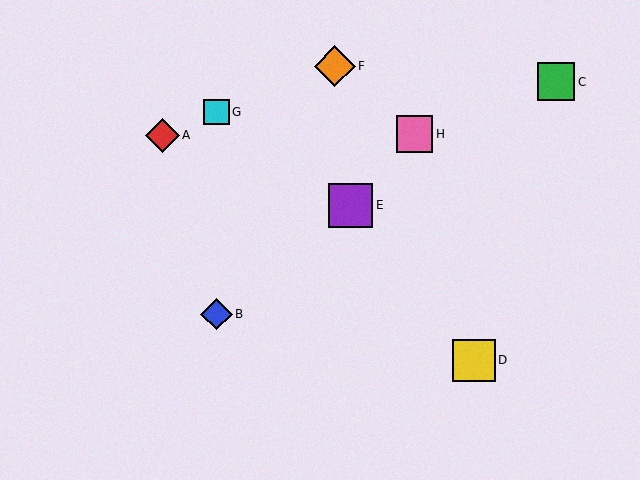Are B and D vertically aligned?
No, B is at x≈217 and D is at x≈474.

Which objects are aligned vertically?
Objects B, G are aligned vertically.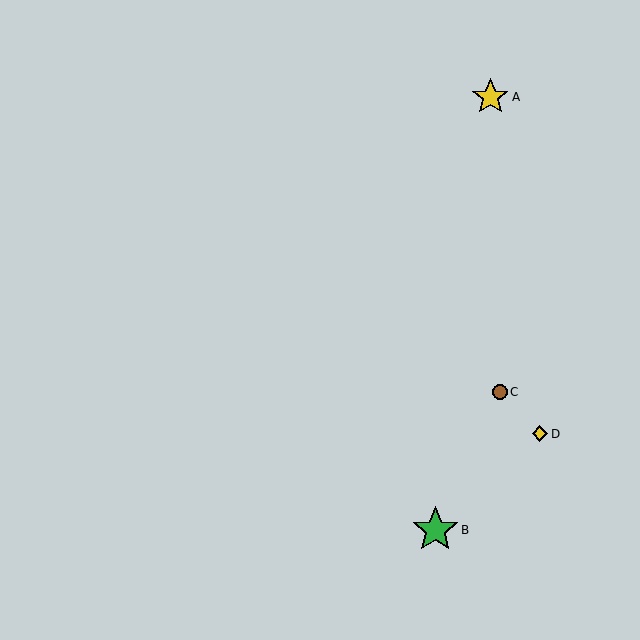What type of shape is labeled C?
Shape C is a brown circle.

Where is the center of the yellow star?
The center of the yellow star is at (490, 97).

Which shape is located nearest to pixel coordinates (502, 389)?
The brown circle (labeled C) at (500, 392) is nearest to that location.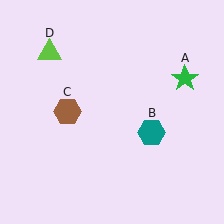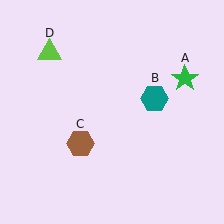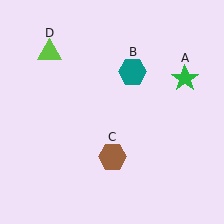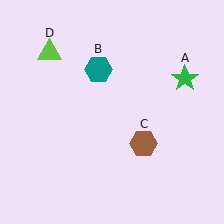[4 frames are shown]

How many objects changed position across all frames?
2 objects changed position: teal hexagon (object B), brown hexagon (object C).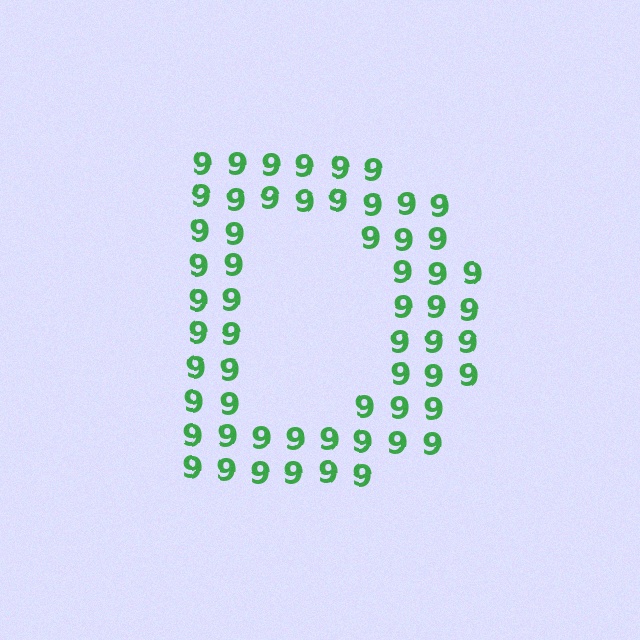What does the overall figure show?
The overall figure shows the letter D.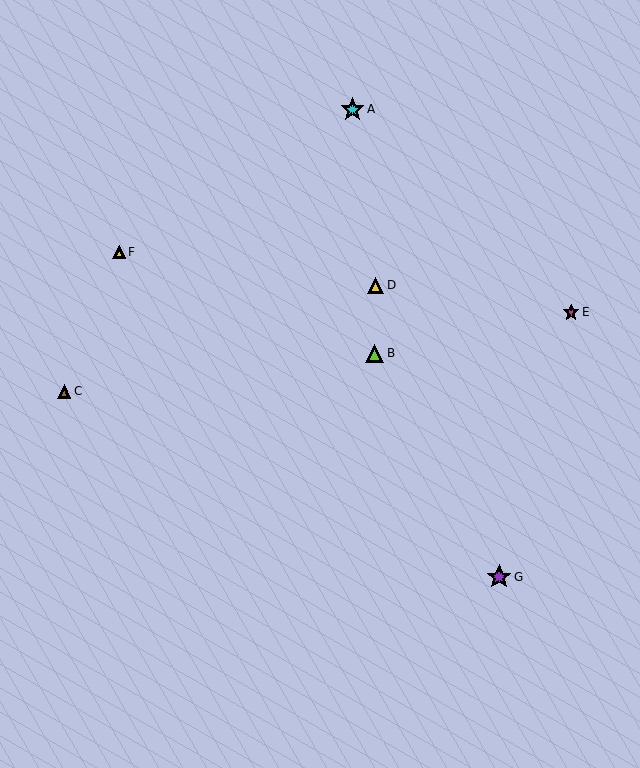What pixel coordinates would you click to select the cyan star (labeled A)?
Click at (352, 109) to select the cyan star A.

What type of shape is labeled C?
Shape C is a brown triangle.